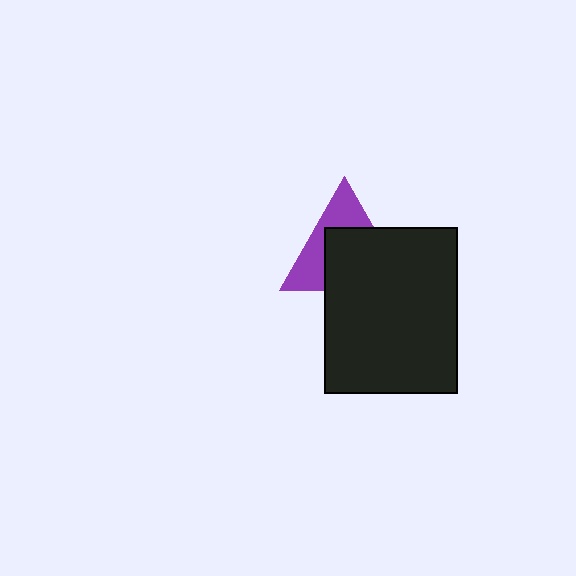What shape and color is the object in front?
The object in front is a black rectangle.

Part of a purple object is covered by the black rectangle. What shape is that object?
It is a triangle.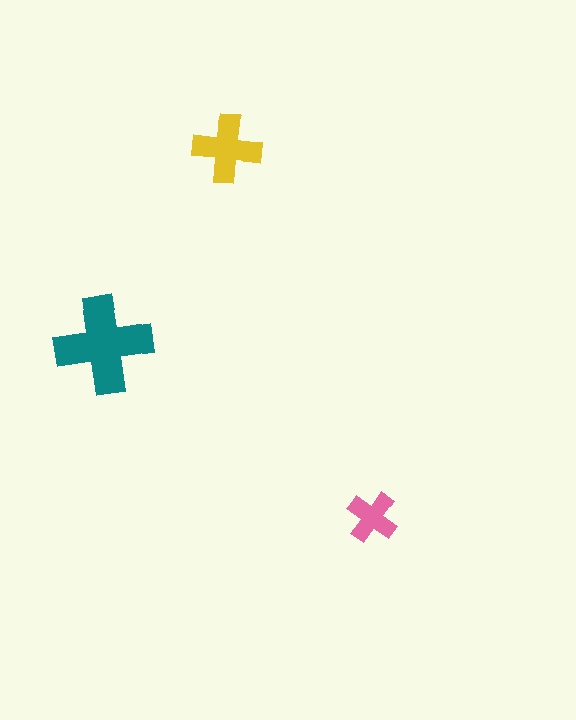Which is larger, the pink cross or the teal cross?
The teal one.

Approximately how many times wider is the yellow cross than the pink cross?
About 1.5 times wider.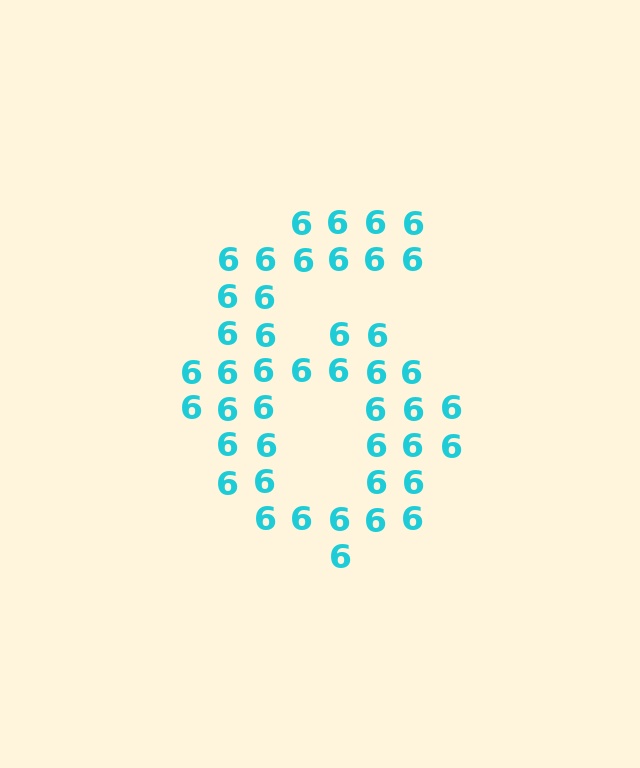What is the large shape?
The large shape is the digit 6.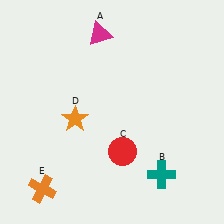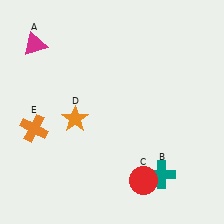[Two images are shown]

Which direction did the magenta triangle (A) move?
The magenta triangle (A) moved left.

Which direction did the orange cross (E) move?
The orange cross (E) moved up.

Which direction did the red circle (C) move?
The red circle (C) moved down.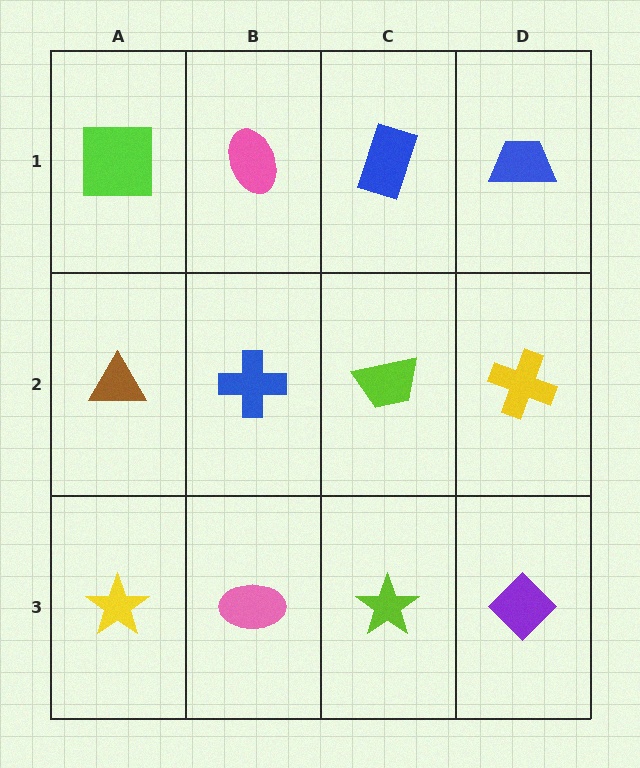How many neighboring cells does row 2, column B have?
4.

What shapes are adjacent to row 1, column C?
A lime trapezoid (row 2, column C), a pink ellipse (row 1, column B), a blue trapezoid (row 1, column D).